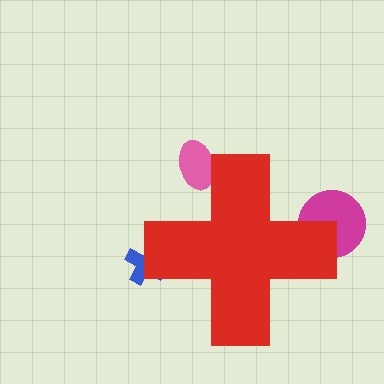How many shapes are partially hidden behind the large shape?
3 shapes are partially hidden.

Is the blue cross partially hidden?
Yes, the blue cross is partially hidden behind the red cross.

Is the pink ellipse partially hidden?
Yes, the pink ellipse is partially hidden behind the red cross.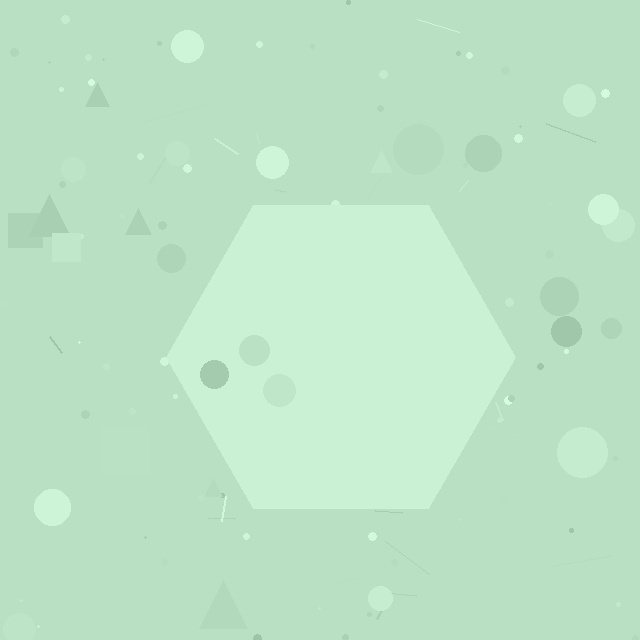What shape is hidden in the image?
A hexagon is hidden in the image.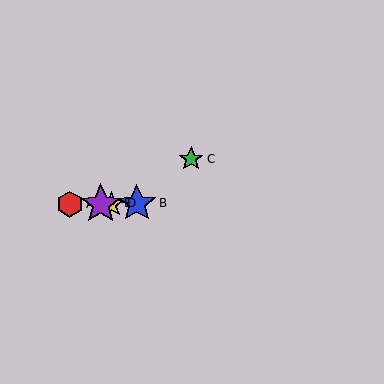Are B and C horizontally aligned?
No, B is at y≈204 and C is at y≈159.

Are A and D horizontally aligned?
Yes, both are at y≈204.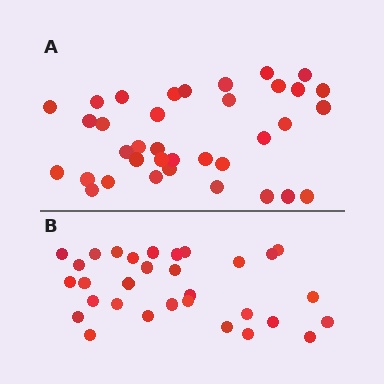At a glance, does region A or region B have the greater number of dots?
Region A (the top region) has more dots.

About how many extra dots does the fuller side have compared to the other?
Region A has about 5 more dots than region B.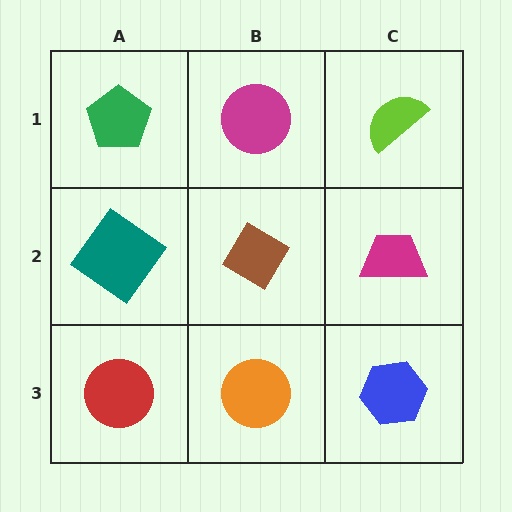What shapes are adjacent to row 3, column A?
A teal diamond (row 2, column A), an orange circle (row 3, column B).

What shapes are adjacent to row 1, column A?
A teal diamond (row 2, column A), a magenta circle (row 1, column B).